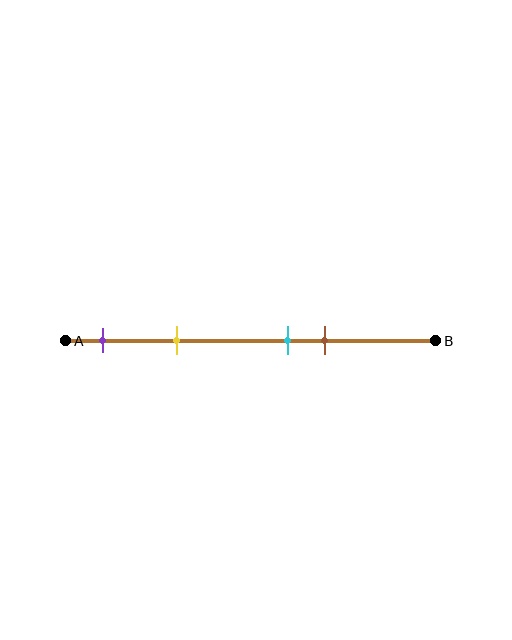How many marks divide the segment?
There are 4 marks dividing the segment.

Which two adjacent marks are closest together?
The cyan and brown marks are the closest adjacent pair.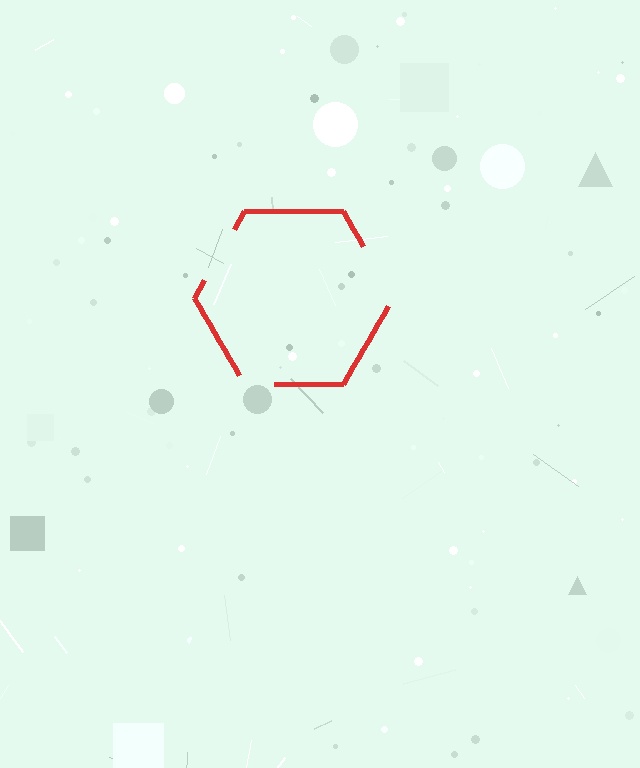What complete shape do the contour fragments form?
The contour fragments form a hexagon.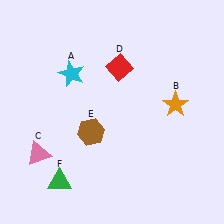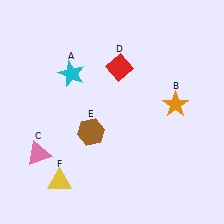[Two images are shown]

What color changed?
The triangle (F) changed from green in Image 1 to yellow in Image 2.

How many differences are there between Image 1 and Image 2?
There is 1 difference between the two images.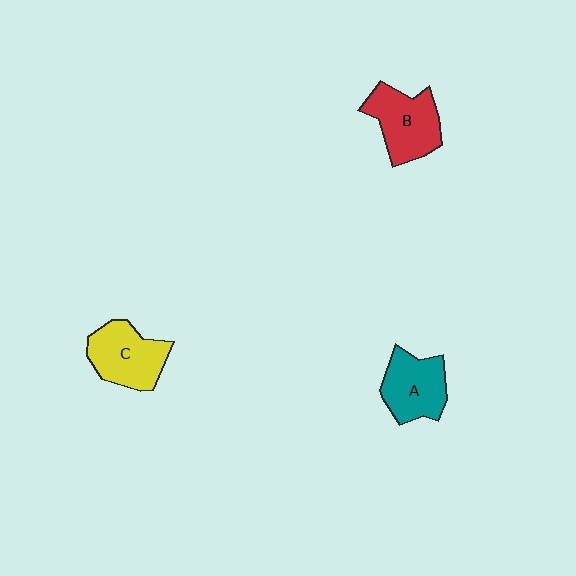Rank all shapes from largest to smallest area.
From largest to smallest: B (red), C (yellow), A (teal).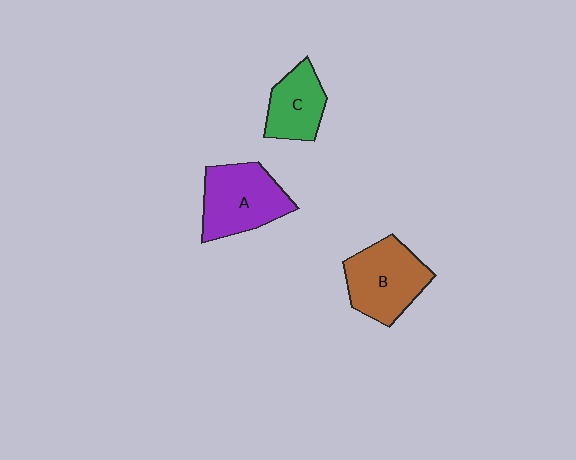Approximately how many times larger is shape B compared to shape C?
Approximately 1.4 times.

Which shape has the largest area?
Shape A (purple).